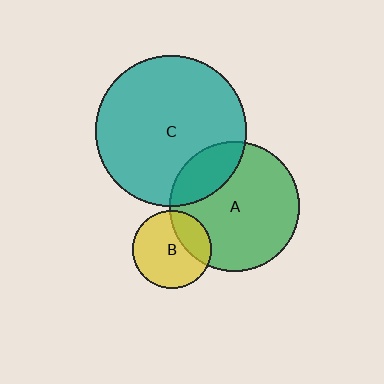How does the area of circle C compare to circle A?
Approximately 1.4 times.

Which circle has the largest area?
Circle C (teal).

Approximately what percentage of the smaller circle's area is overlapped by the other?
Approximately 25%.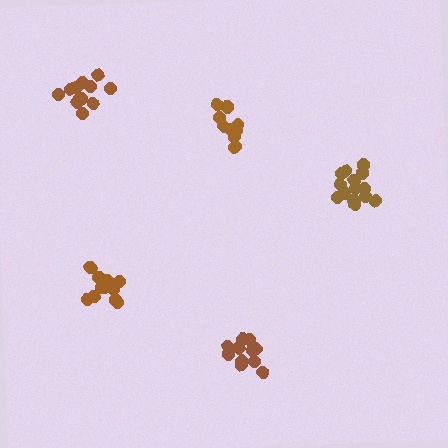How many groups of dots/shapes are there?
There are 5 groups.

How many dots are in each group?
Group 1: 9 dots, Group 2: 14 dots, Group 3: 11 dots, Group 4: 14 dots, Group 5: 12 dots (60 total).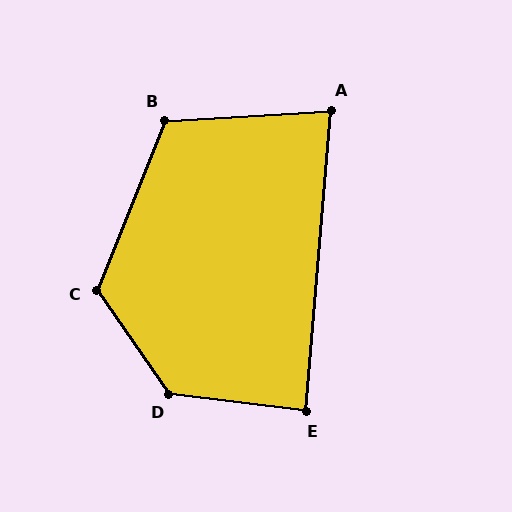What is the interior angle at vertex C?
Approximately 123 degrees (obtuse).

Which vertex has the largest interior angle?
D, at approximately 132 degrees.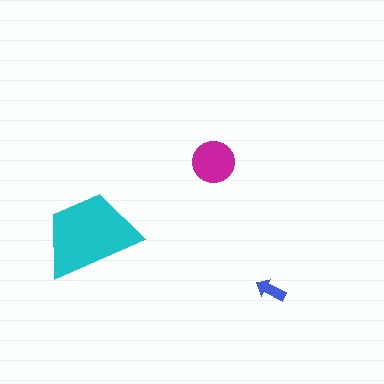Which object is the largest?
The cyan trapezoid.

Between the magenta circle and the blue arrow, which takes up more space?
The magenta circle.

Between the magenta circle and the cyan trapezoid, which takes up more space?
The cyan trapezoid.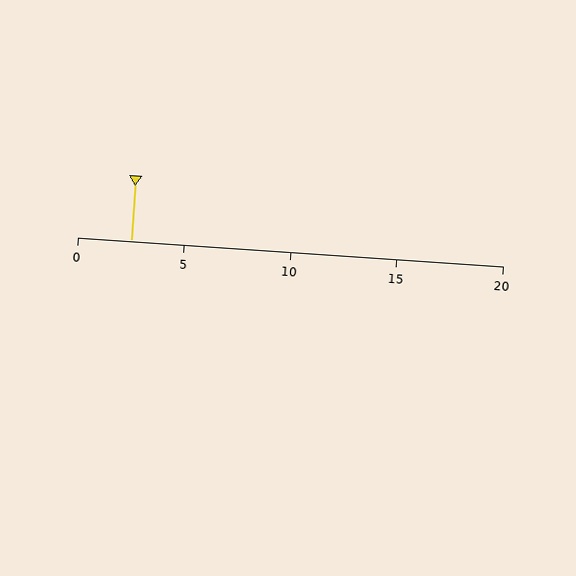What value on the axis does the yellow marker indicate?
The marker indicates approximately 2.5.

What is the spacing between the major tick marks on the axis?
The major ticks are spaced 5 apart.